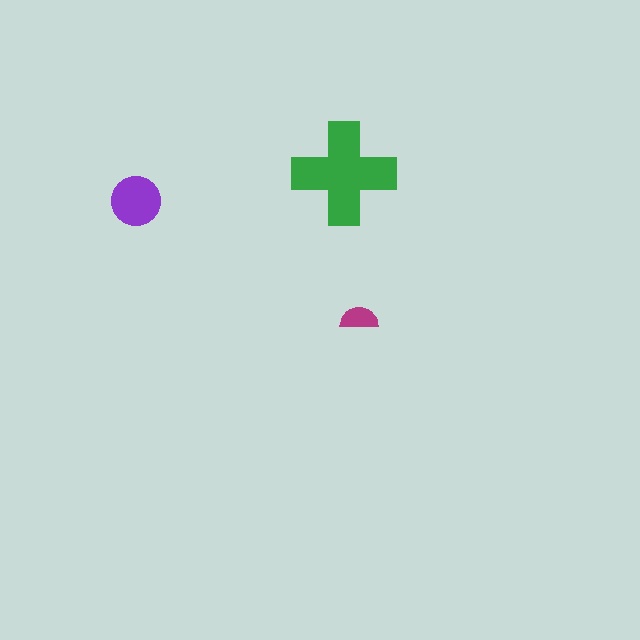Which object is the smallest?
The magenta semicircle.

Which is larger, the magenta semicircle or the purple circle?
The purple circle.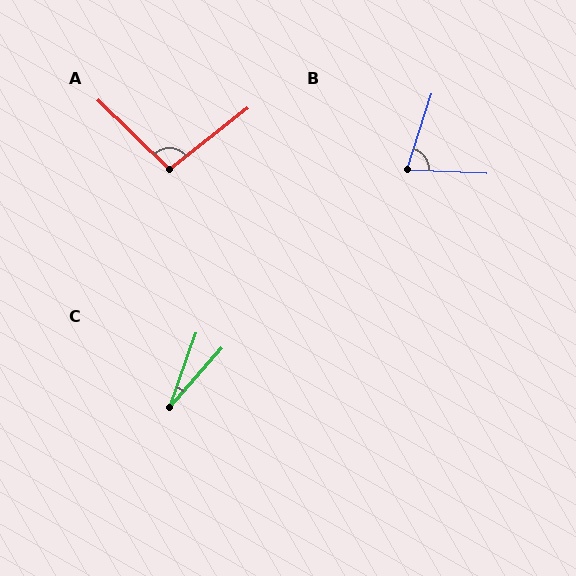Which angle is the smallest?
C, at approximately 22 degrees.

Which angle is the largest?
A, at approximately 98 degrees.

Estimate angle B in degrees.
Approximately 75 degrees.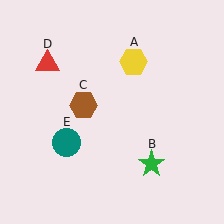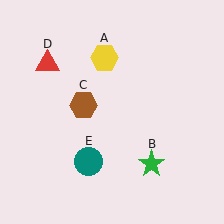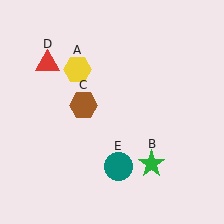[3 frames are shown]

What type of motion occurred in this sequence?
The yellow hexagon (object A), teal circle (object E) rotated counterclockwise around the center of the scene.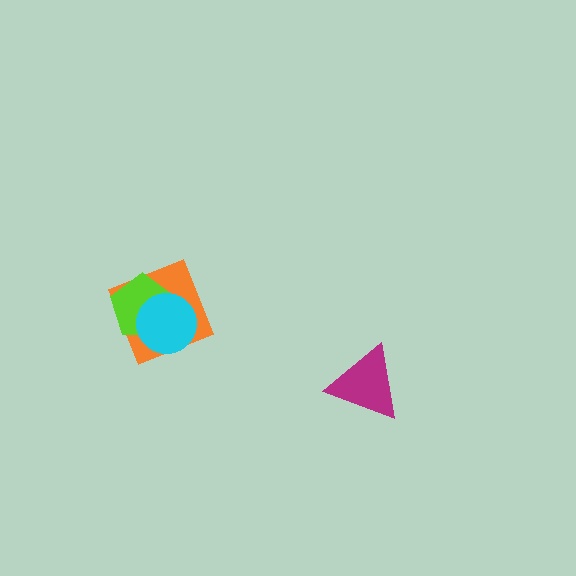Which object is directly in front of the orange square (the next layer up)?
The lime pentagon is directly in front of the orange square.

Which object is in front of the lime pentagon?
The cyan circle is in front of the lime pentagon.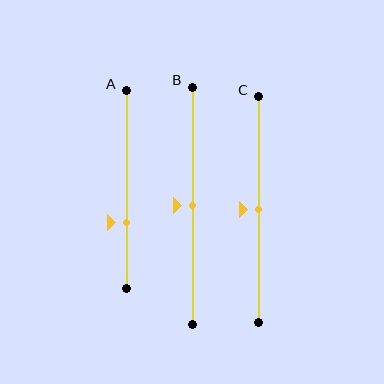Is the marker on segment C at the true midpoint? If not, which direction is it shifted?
Yes, the marker on segment C is at the true midpoint.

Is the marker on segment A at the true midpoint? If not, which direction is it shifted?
No, the marker on segment A is shifted downward by about 16% of the segment length.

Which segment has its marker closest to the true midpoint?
Segment B has its marker closest to the true midpoint.